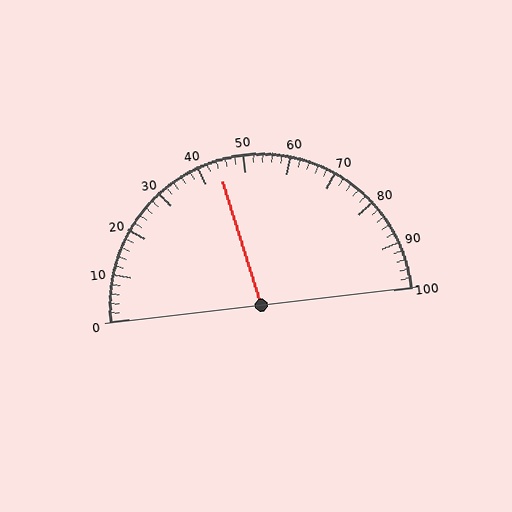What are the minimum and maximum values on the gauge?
The gauge ranges from 0 to 100.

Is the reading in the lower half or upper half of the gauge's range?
The reading is in the lower half of the range (0 to 100).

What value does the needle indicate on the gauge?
The needle indicates approximately 44.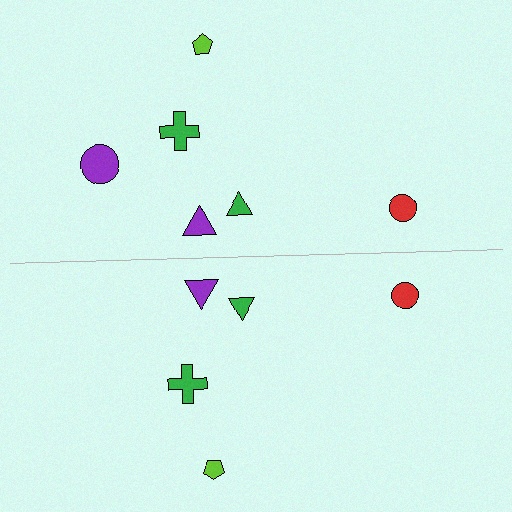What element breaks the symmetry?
A purple circle is missing from the bottom side.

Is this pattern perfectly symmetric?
No, the pattern is not perfectly symmetric. A purple circle is missing from the bottom side.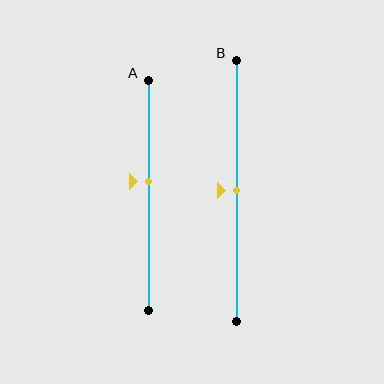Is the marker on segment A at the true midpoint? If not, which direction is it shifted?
No, the marker on segment A is shifted upward by about 6% of the segment length.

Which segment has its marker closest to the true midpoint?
Segment B has its marker closest to the true midpoint.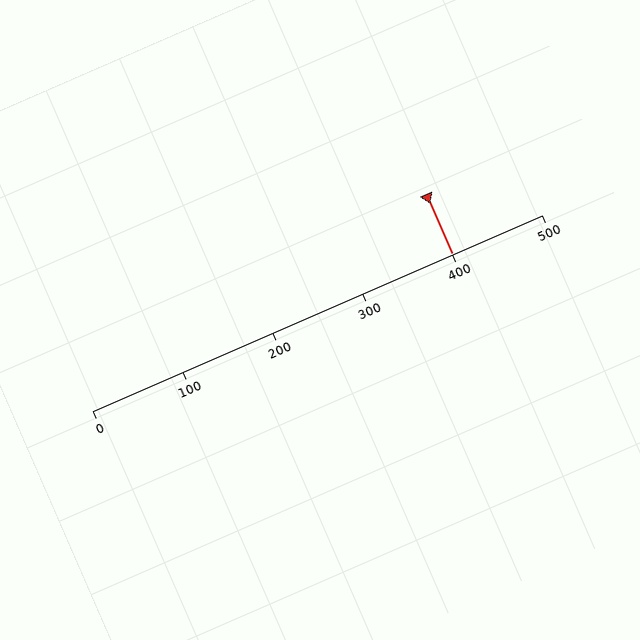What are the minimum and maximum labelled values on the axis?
The axis runs from 0 to 500.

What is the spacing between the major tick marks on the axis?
The major ticks are spaced 100 apart.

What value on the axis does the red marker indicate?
The marker indicates approximately 400.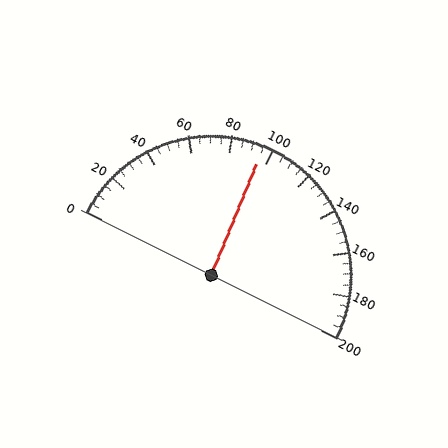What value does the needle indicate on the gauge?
The needle indicates approximately 95.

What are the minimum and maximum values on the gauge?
The gauge ranges from 0 to 200.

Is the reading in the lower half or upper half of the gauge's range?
The reading is in the lower half of the range (0 to 200).